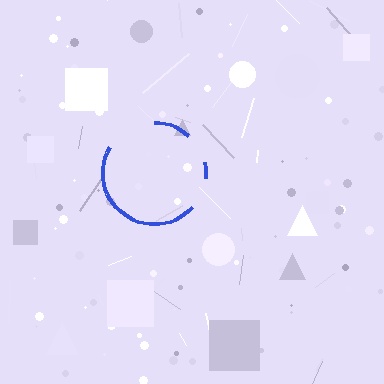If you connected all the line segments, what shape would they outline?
They would outline a circle.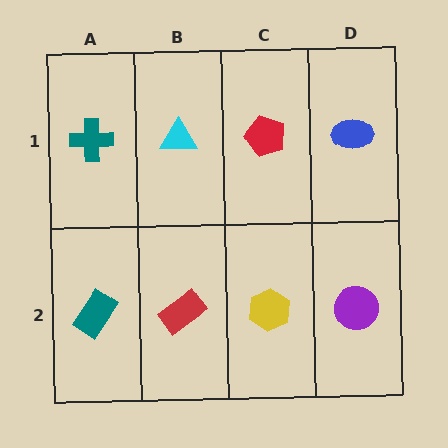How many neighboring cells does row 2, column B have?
3.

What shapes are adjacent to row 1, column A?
A teal rectangle (row 2, column A), a cyan triangle (row 1, column B).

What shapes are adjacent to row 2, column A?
A teal cross (row 1, column A), a red rectangle (row 2, column B).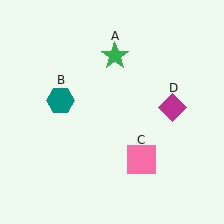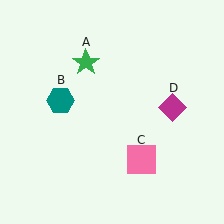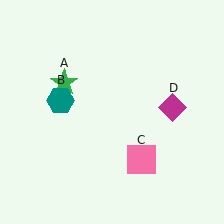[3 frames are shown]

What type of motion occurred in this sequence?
The green star (object A) rotated counterclockwise around the center of the scene.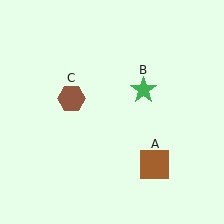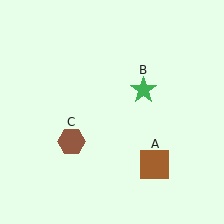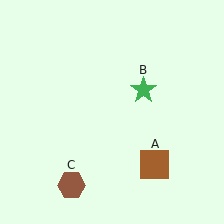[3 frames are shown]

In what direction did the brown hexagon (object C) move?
The brown hexagon (object C) moved down.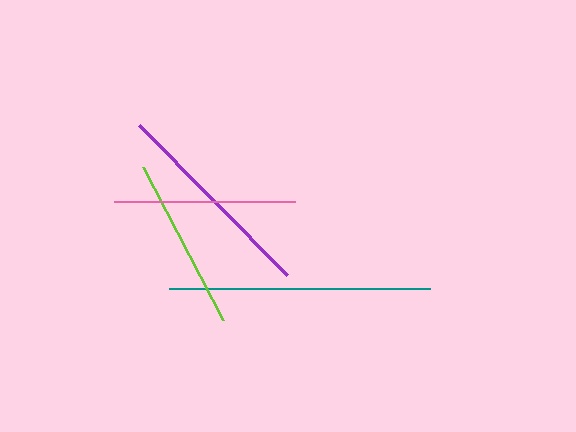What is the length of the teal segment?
The teal segment is approximately 261 pixels long.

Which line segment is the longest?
The teal line is the longest at approximately 261 pixels.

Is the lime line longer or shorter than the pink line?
The pink line is longer than the lime line.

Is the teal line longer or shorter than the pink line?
The teal line is longer than the pink line.